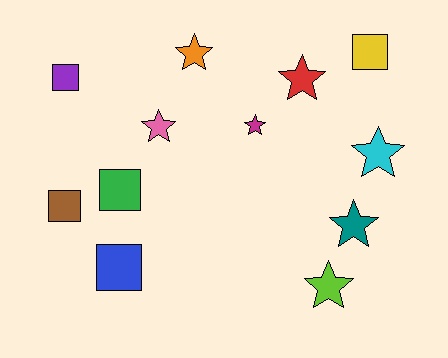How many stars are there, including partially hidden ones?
There are 7 stars.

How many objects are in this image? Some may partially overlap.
There are 12 objects.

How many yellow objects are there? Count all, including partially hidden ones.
There is 1 yellow object.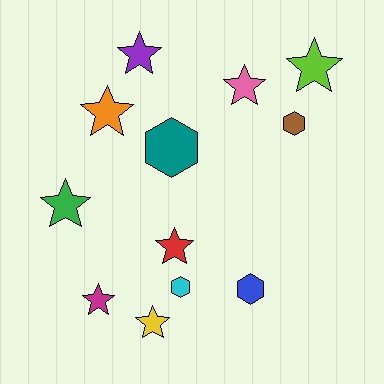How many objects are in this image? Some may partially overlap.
There are 12 objects.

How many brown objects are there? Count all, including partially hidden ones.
There is 1 brown object.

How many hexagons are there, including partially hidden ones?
There are 4 hexagons.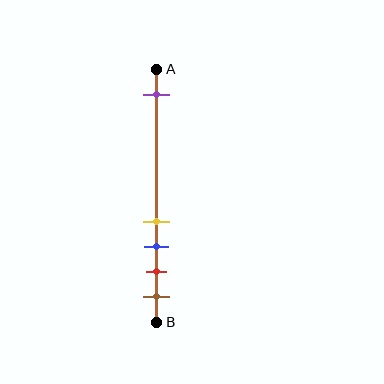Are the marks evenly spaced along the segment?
No, the marks are not evenly spaced.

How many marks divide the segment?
There are 5 marks dividing the segment.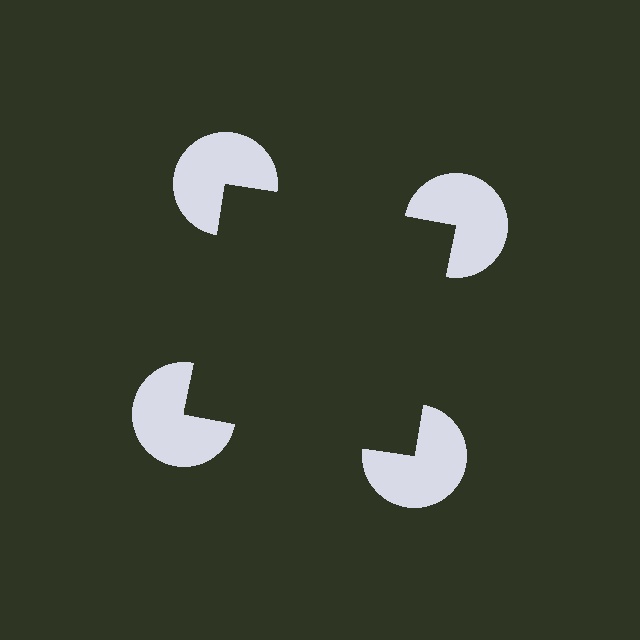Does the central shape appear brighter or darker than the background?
It typically appears slightly darker than the background, even though no actual brightness change is drawn.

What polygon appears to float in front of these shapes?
An illusory square — its edges are inferred from the aligned wedge cuts in the pac-man discs, not physically drawn.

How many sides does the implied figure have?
4 sides.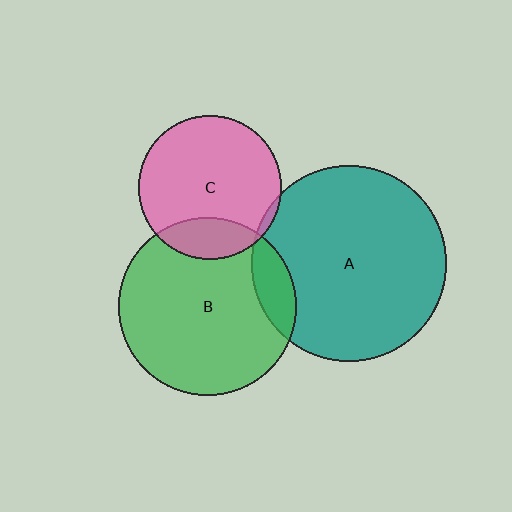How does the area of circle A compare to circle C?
Approximately 1.9 times.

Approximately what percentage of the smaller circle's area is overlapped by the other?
Approximately 10%.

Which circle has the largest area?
Circle A (teal).